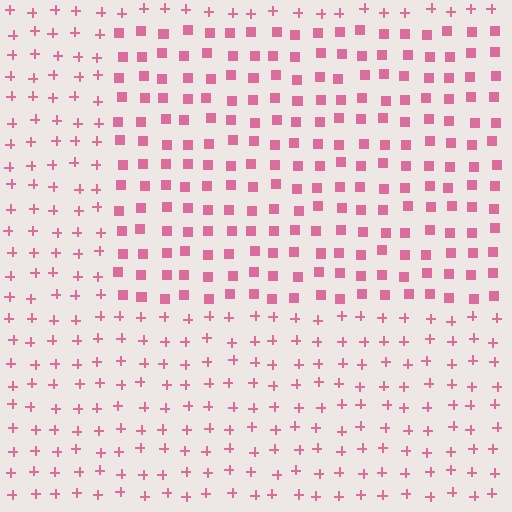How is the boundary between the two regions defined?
The boundary is defined by a change in element shape: squares inside vs. plus signs outside. All elements share the same color and spacing.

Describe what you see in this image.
The image is filled with small pink elements arranged in a uniform grid. A rectangle-shaped region contains squares, while the surrounding area contains plus signs. The boundary is defined purely by the change in element shape.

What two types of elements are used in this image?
The image uses squares inside the rectangle region and plus signs outside it.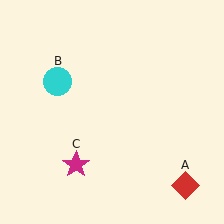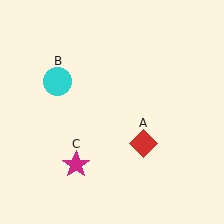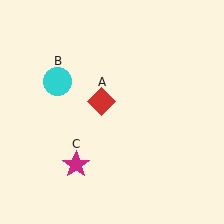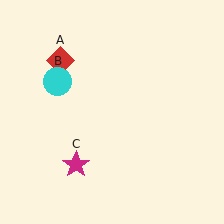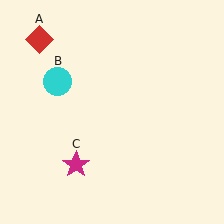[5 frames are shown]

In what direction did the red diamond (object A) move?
The red diamond (object A) moved up and to the left.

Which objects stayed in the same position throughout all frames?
Cyan circle (object B) and magenta star (object C) remained stationary.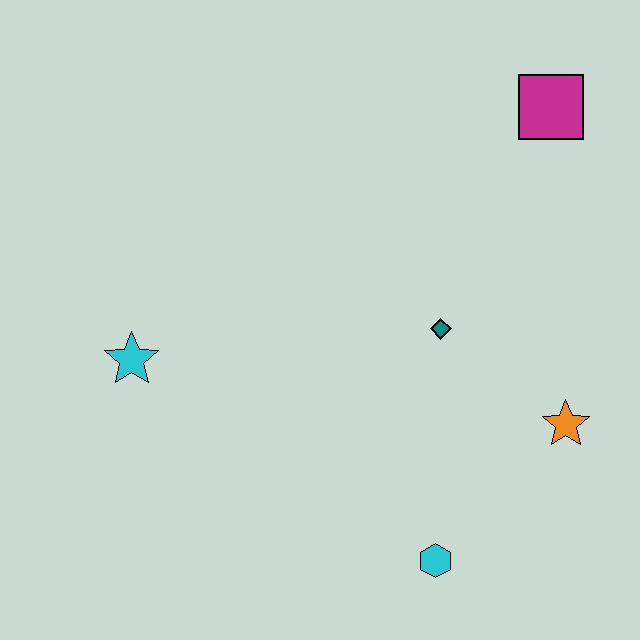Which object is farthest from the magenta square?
The cyan star is farthest from the magenta square.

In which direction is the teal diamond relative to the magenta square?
The teal diamond is below the magenta square.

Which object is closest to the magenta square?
The teal diamond is closest to the magenta square.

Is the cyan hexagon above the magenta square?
No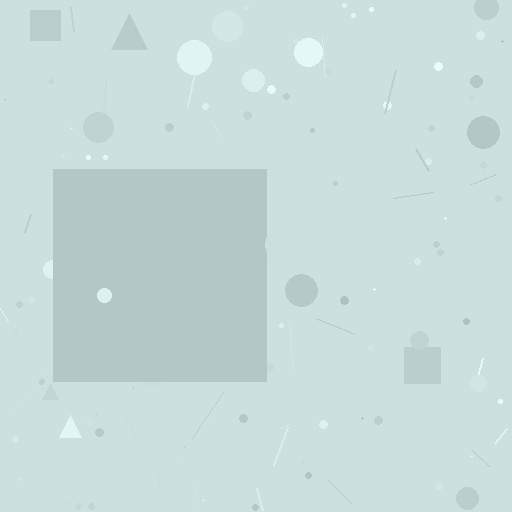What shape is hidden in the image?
A square is hidden in the image.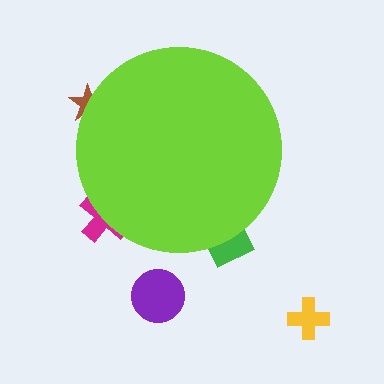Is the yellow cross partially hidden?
No, the yellow cross is fully visible.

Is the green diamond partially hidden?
Yes, the green diamond is partially hidden behind the lime circle.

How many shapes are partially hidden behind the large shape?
3 shapes are partially hidden.